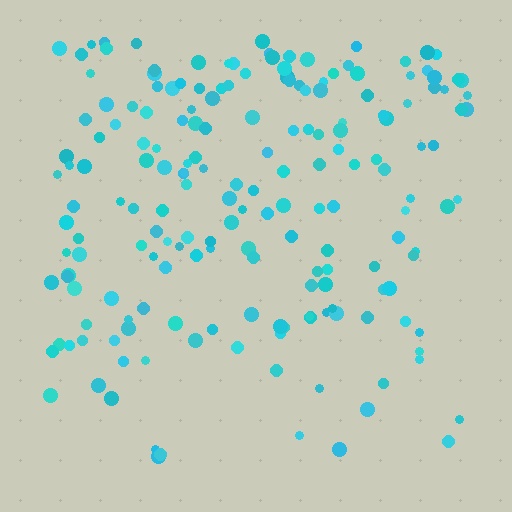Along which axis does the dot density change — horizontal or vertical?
Vertical.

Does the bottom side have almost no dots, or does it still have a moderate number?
Still a moderate number, just noticeably fewer than the top.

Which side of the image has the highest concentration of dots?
The top.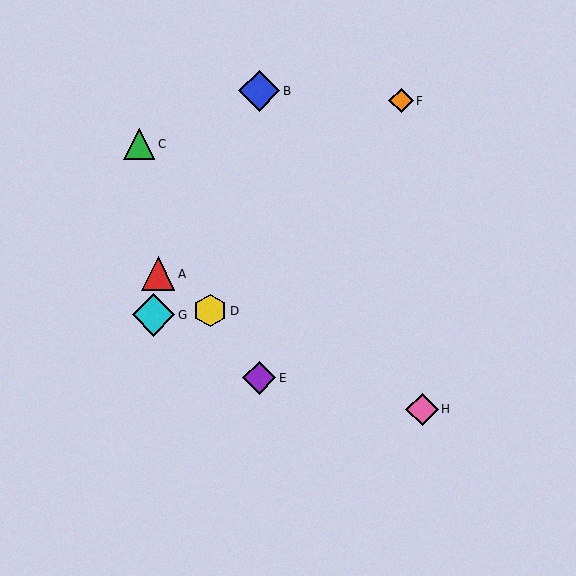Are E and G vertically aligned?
No, E is at x≈259 and G is at x≈154.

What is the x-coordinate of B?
Object B is at x≈259.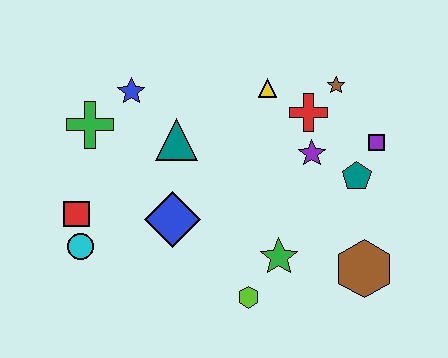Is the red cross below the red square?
No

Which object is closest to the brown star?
The red cross is closest to the brown star.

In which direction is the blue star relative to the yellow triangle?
The blue star is to the left of the yellow triangle.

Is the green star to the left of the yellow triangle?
No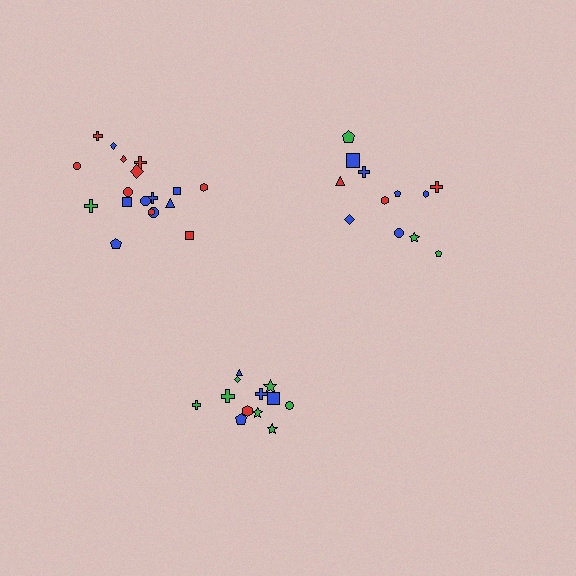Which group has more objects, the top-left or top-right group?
The top-left group.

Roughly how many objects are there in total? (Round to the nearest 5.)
Roughly 40 objects in total.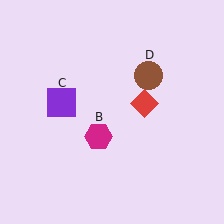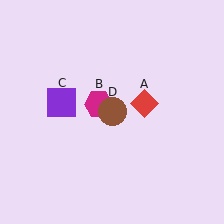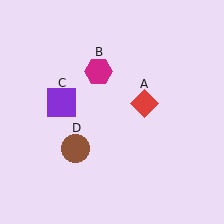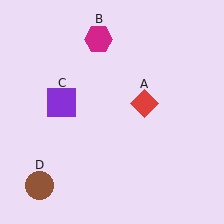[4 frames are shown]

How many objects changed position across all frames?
2 objects changed position: magenta hexagon (object B), brown circle (object D).